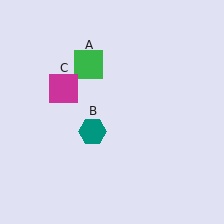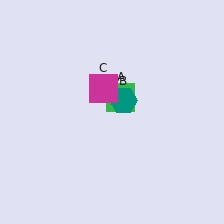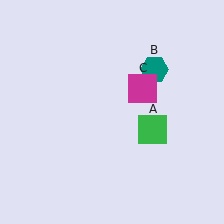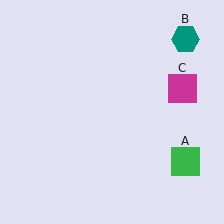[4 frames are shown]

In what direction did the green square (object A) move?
The green square (object A) moved down and to the right.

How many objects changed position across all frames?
3 objects changed position: green square (object A), teal hexagon (object B), magenta square (object C).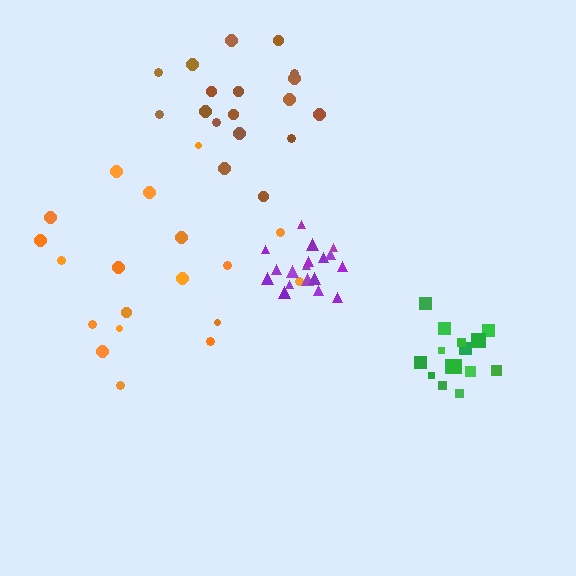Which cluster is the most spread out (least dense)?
Orange.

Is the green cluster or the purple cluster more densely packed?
Green.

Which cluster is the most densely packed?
Green.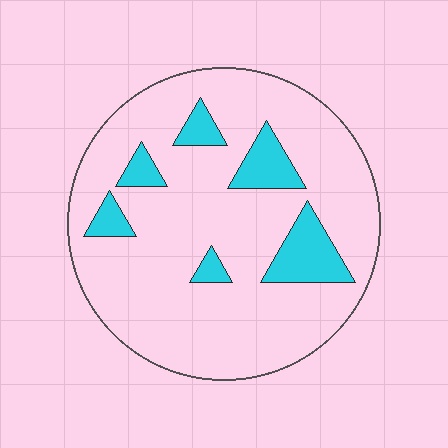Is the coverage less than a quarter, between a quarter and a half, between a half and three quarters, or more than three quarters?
Less than a quarter.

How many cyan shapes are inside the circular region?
6.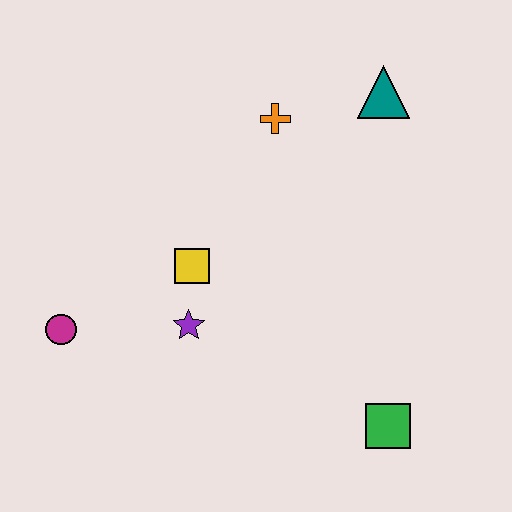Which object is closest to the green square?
The purple star is closest to the green square.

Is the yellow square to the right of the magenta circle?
Yes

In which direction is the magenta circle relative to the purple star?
The magenta circle is to the left of the purple star.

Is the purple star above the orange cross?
No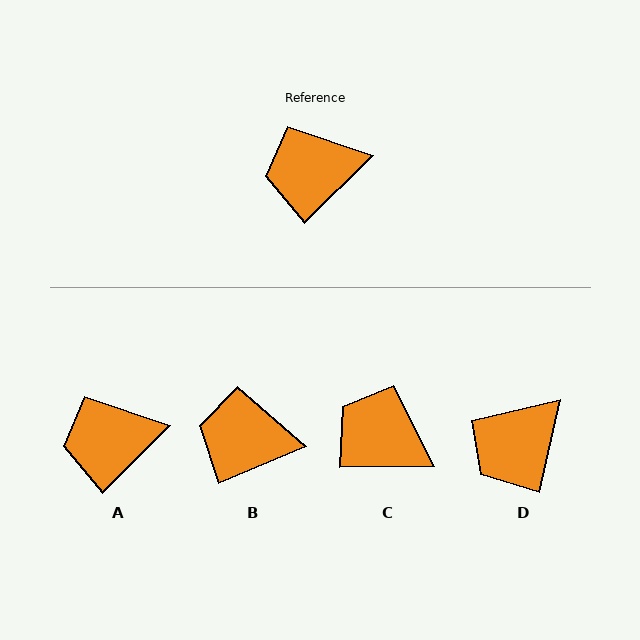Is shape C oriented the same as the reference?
No, it is off by about 44 degrees.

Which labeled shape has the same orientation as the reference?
A.